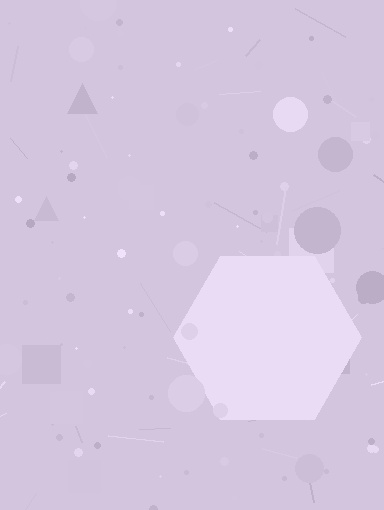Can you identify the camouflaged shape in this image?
The camouflaged shape is a hexagon.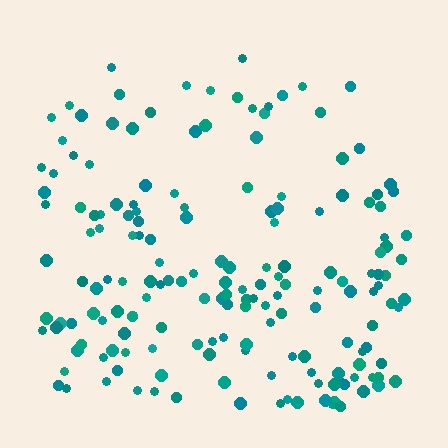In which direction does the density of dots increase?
From top to bottom, with the bottom side densest.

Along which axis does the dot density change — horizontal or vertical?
Vertical.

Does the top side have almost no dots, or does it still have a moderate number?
Still a moderate number, just noticeably fewer than the bottom.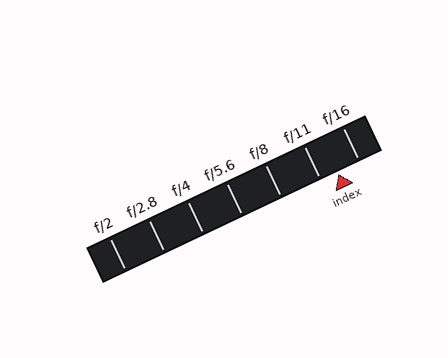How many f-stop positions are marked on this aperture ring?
There are 7 f-stop positions marked.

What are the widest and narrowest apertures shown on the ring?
The widest aperture shown is f/2 and the narrowest is f/16.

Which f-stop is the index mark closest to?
The index mark is closest to f/11.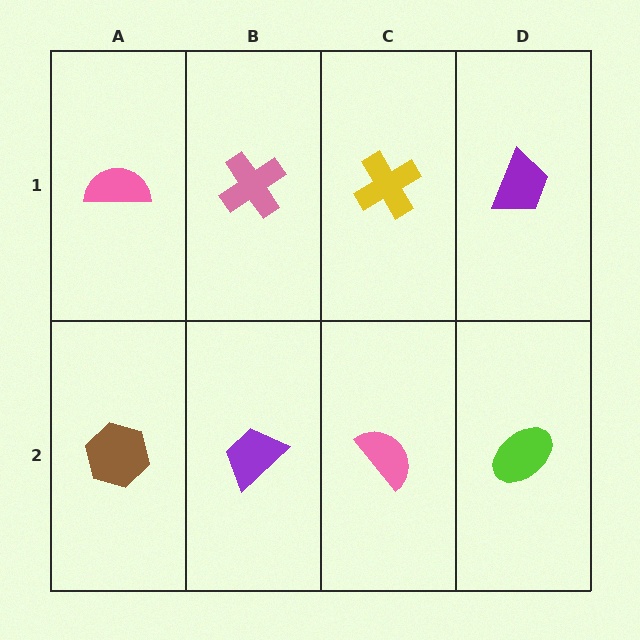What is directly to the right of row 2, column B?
A pink semicircle.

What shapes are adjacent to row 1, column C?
A pink semicircle (row 2, column C), a pink cross (row 1, column B), a purple trapezoid (row 1, column D).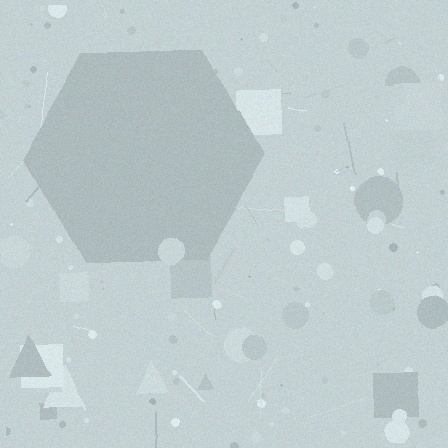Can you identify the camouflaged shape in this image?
The camouflaged shape is a hexagon.